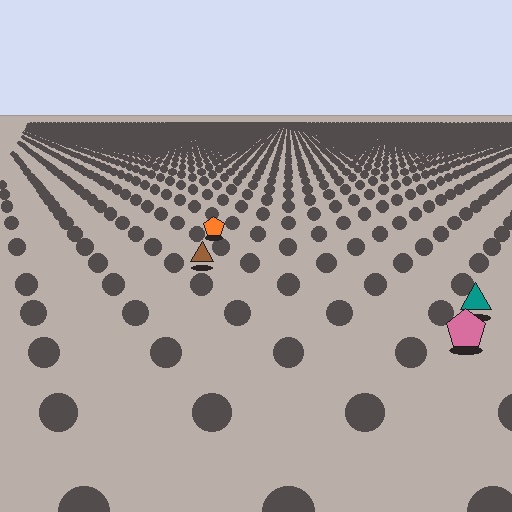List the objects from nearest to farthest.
From nearest to farthest: the pink pentagon, the teal triangle, the brown triangle, the orange pentagon.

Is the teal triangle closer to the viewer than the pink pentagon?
No. The pink pentagon is closer — you can tell from the texture gradient: the ground texture is coarser near it.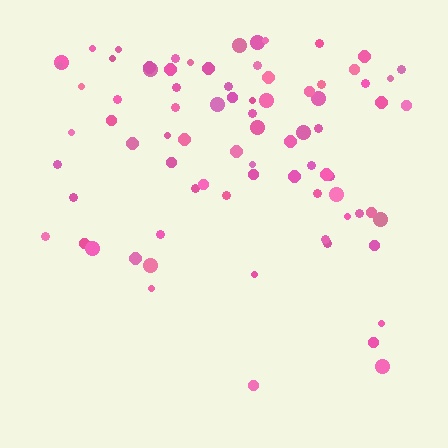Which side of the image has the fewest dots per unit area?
The bottom.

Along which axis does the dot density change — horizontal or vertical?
Vertical.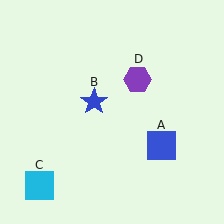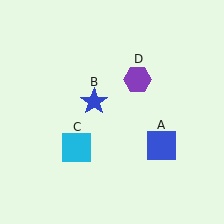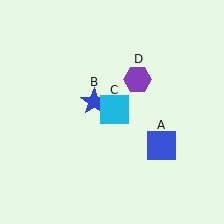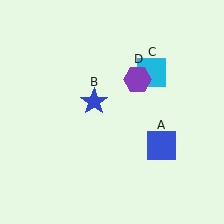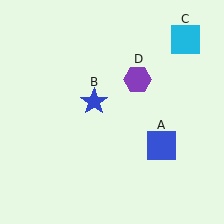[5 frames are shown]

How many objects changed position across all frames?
1 object changed position: cyan square (object C).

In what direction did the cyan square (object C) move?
The cyan square (object C) moved up and to the right.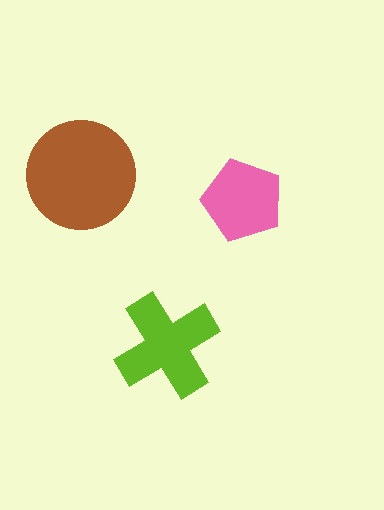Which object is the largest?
The brown circle.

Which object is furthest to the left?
The brown circle is leftmost.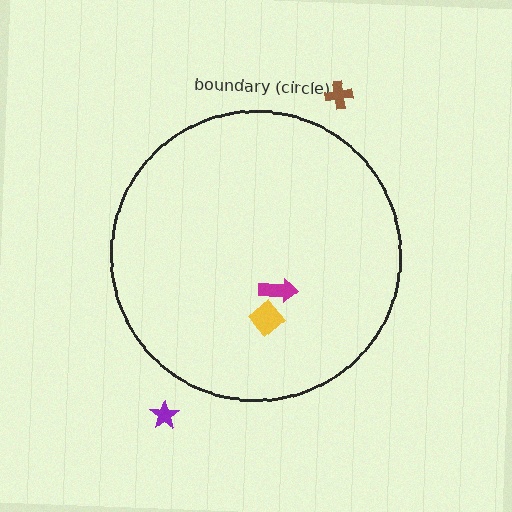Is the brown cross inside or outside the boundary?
Outside.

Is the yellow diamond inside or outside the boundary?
Inside.